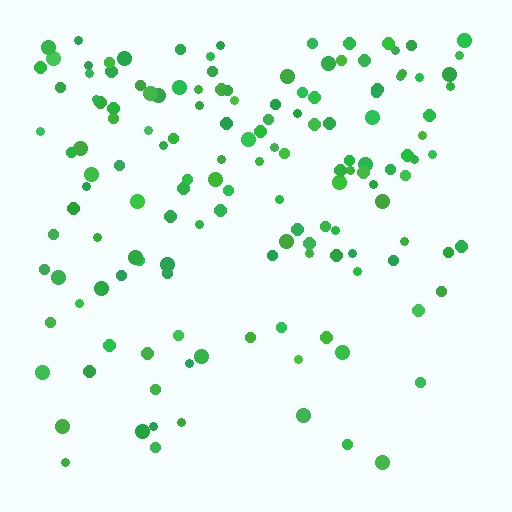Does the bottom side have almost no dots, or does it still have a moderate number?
Still a moderate number, just noticeably fewer than the top.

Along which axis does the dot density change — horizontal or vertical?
Vertical.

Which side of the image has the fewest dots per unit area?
The bottom.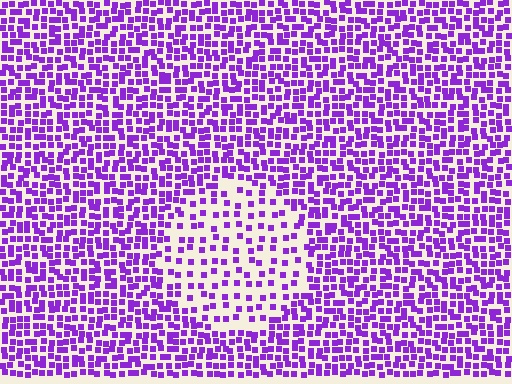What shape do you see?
I see a circle.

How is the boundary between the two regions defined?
The boundary is defined by a change in element density (approximately 2.2x ratio). All elements are the same color, size, and shape.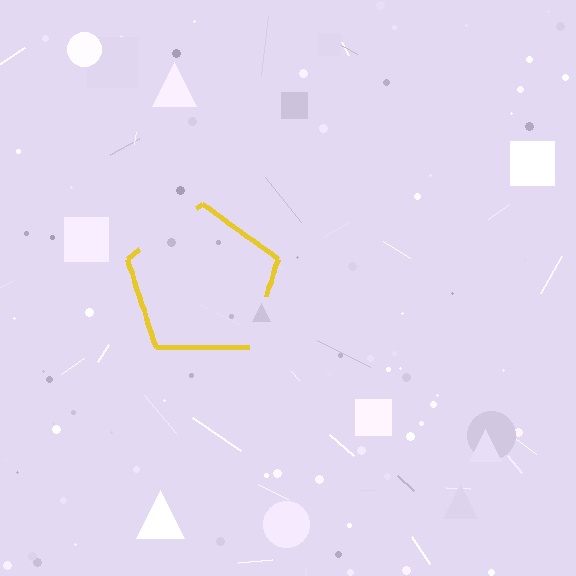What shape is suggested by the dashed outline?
The dashed outline suggests a pentagon.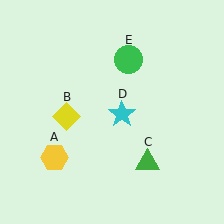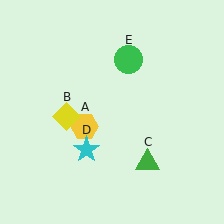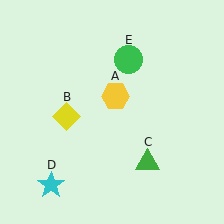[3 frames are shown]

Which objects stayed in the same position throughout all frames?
Yellow diamond (object B) and green triangle (object C) and green circle (object E) remained stationary.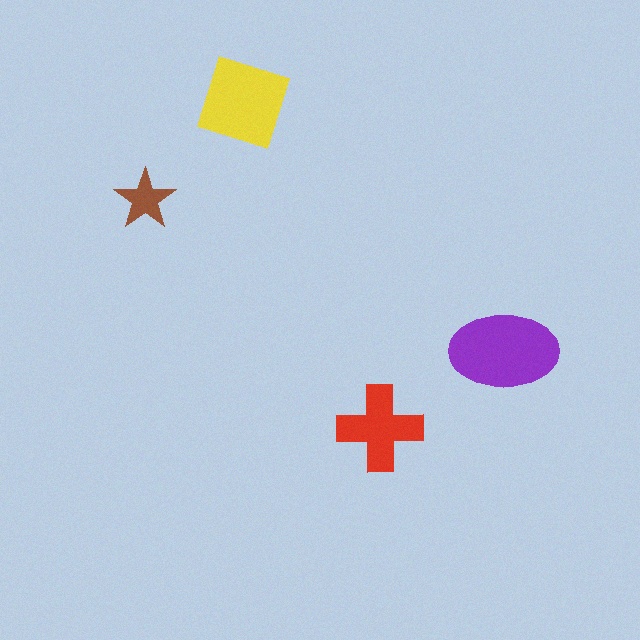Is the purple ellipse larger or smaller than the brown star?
Larger.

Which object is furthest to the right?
The purple ellipse is rightmost.